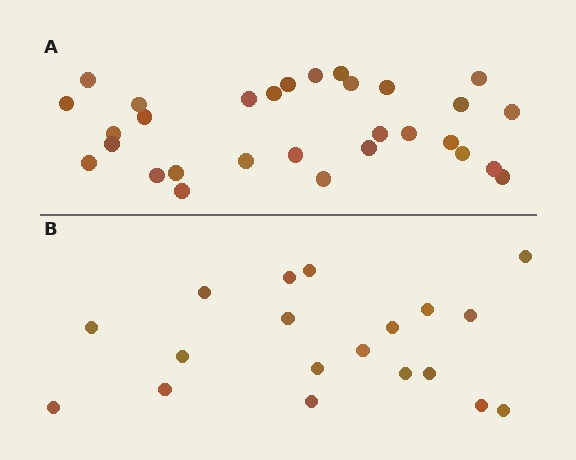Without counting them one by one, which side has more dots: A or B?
Region A (the top region) has more dots.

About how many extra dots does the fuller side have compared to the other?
Region A has roughly 12 or so more dots than region B.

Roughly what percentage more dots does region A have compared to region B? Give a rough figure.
About 60% more.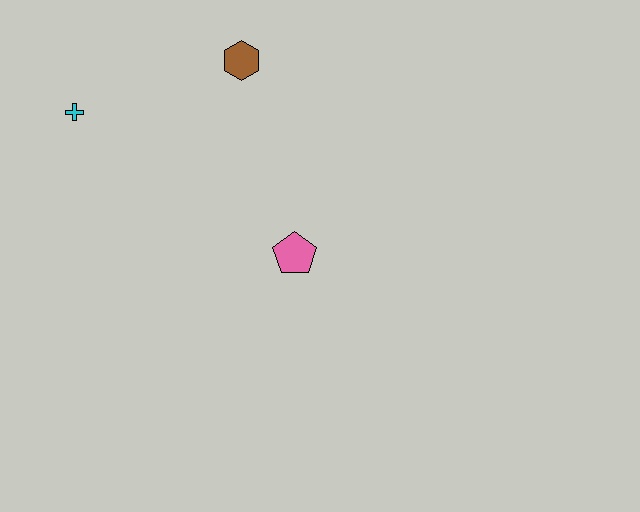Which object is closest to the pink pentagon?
The brown hexagon is closest to the pink pentagon.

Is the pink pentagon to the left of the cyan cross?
No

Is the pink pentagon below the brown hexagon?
Yes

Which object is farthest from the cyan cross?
The pink pentagon is farthest from the cyan cross.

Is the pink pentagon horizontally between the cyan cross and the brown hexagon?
No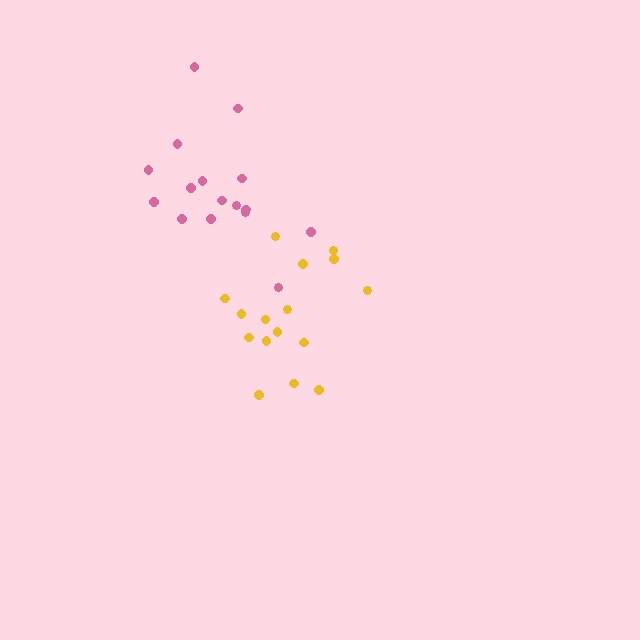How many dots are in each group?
Group 1: 16 dots, Group 2: 16 dots (32 total).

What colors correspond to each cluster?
The clusters are colored: yellow, pink.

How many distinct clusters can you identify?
There are 2 distinct clusters.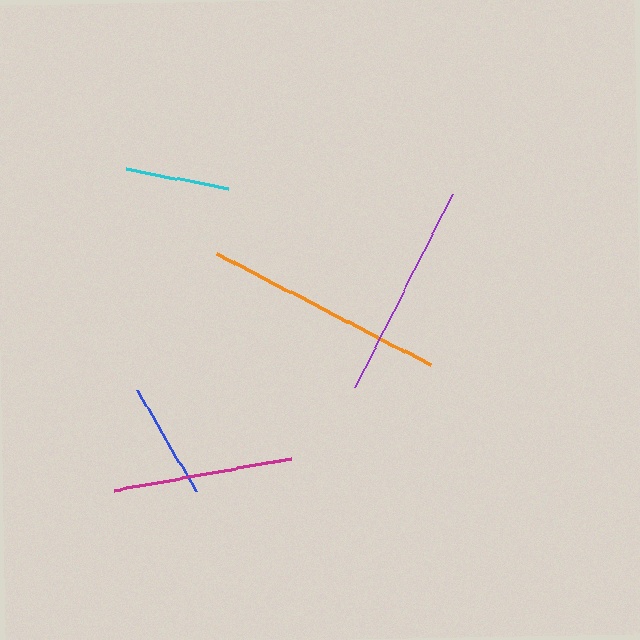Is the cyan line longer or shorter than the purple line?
The purple line is longer than the cyan line.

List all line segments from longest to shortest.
From longest to shortest: orange, purple, magenta, blue, cyan.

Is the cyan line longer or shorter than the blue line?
The blue line is longer than the cyan line.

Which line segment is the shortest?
The cyan line is the shortest at approximately 103 pixels.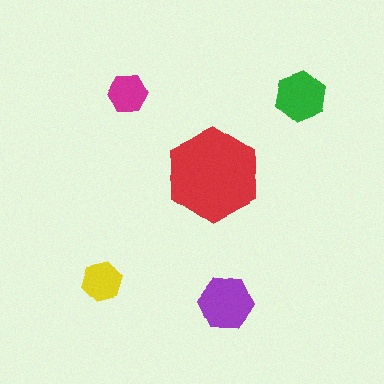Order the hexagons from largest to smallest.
the red one, the purple one, the green one, the yellow one, the magenta one.